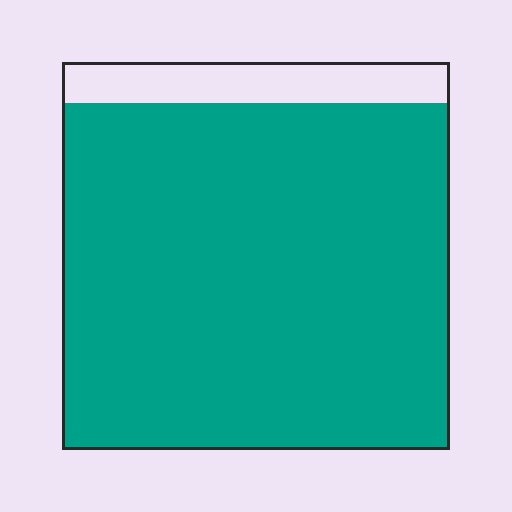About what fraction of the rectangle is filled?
About nine tenths (9/10).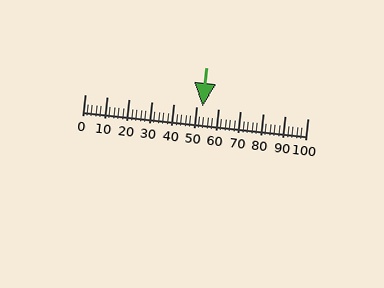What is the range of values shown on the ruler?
The ruler shows values from 0 to 100.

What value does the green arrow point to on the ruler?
The green arrow points to approximately 53.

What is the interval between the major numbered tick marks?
The major tick marks are spaced 10 units apart.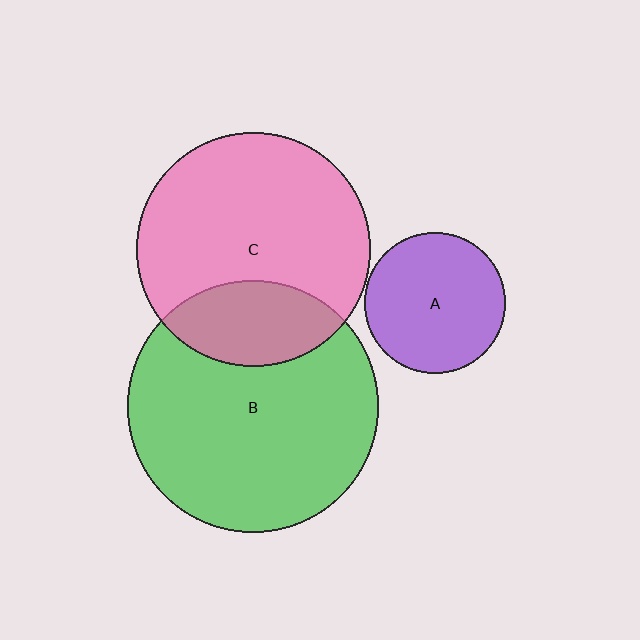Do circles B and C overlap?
Yes.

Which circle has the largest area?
Circle B (green).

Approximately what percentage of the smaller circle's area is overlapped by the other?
Approximately 25%.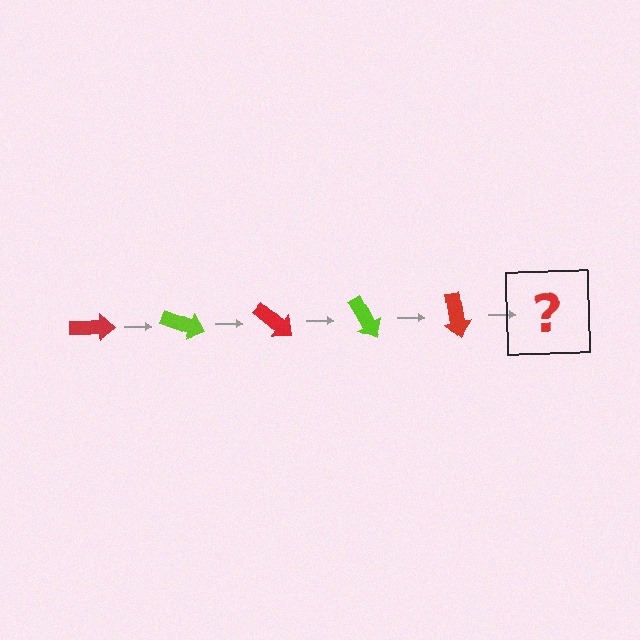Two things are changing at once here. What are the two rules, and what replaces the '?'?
The two rules are that it rotates 20 degrees each step and the color cycles through red and lime. The '?' should be a lime arrow, rotated 100 degrees from the start.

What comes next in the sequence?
The next element should be a lime arrow, rotated 100 degrees from the start.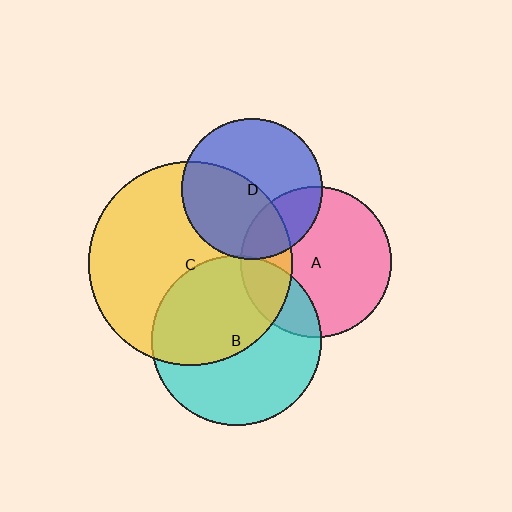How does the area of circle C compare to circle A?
Approximately 1.8 times.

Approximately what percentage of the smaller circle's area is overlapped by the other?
Approximately 50%.